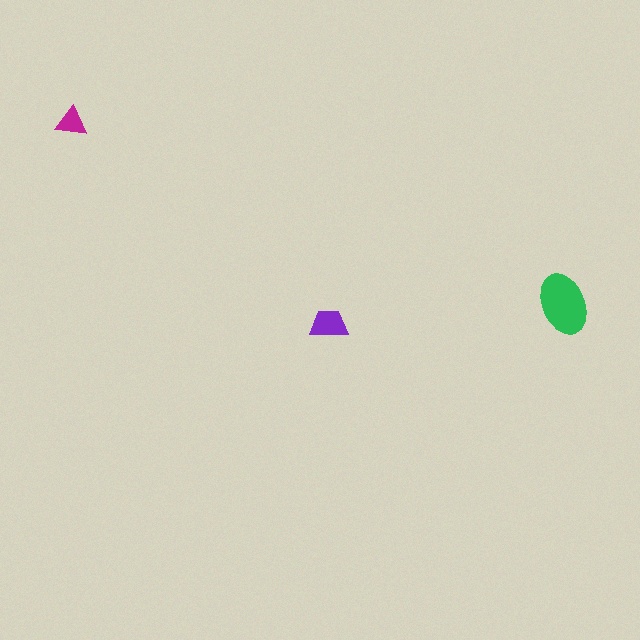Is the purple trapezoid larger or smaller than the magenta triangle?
Larger.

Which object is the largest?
The green ellipse.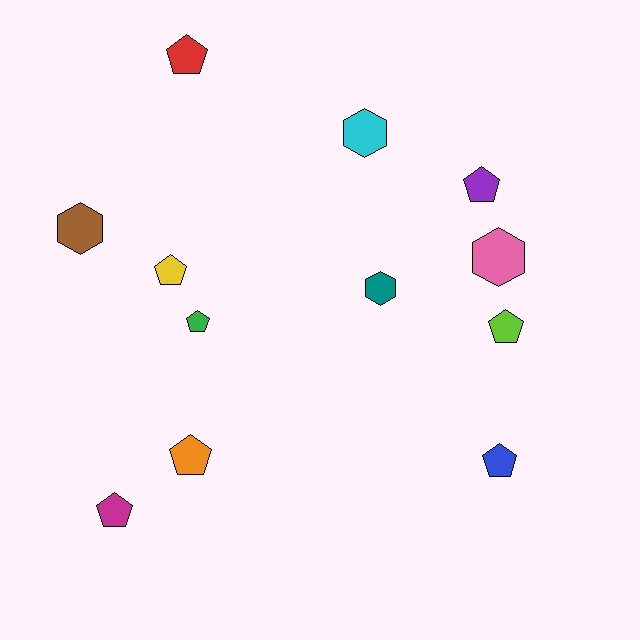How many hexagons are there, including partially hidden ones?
There are 4 hexagons.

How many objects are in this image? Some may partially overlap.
There are 12 objects.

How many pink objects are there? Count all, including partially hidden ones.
There is 1 pink object.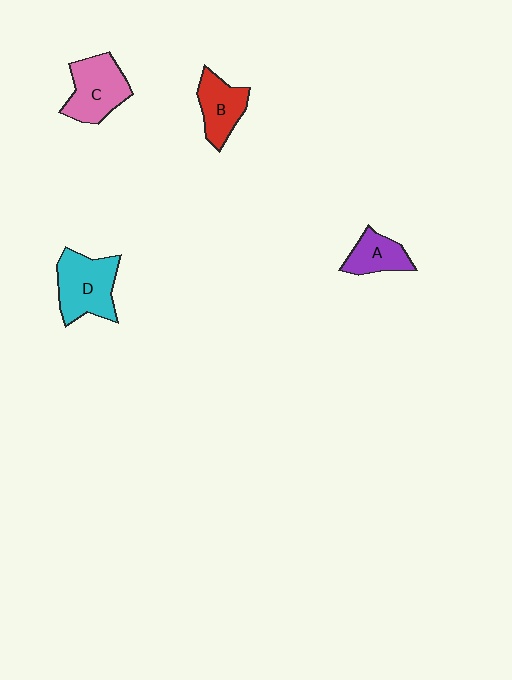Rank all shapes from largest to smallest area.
From largest to smallest: D (cyan), C (pink), B (red), A (purple).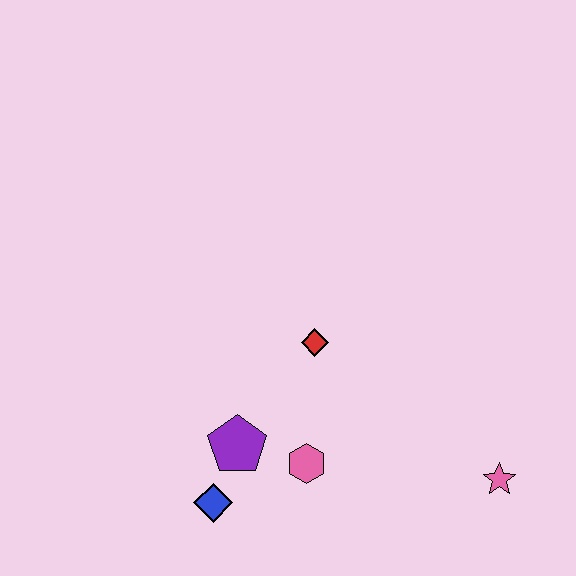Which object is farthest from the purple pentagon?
The pink star is farthest from the purple pentagon.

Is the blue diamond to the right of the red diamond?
No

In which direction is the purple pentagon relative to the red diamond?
The purple pentagon is below the red diamond.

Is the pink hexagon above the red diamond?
No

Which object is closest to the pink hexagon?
The purple pentagon is closest to the pink hexagon.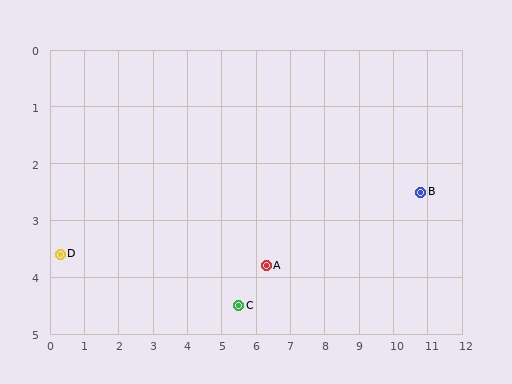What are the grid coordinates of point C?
Point C is at approximately (5.5, 4.5).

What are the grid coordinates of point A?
Point A is at approximately (6.3, 3.8).